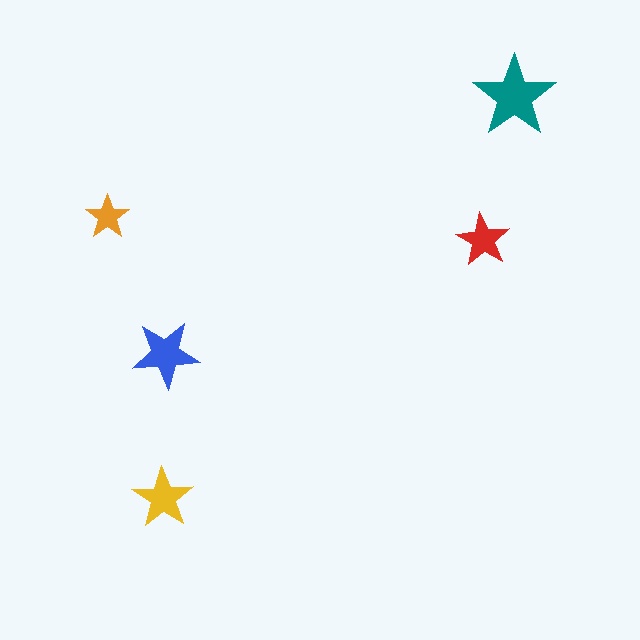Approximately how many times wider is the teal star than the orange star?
About 2 times wider.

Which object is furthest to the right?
The teal star is rightmost.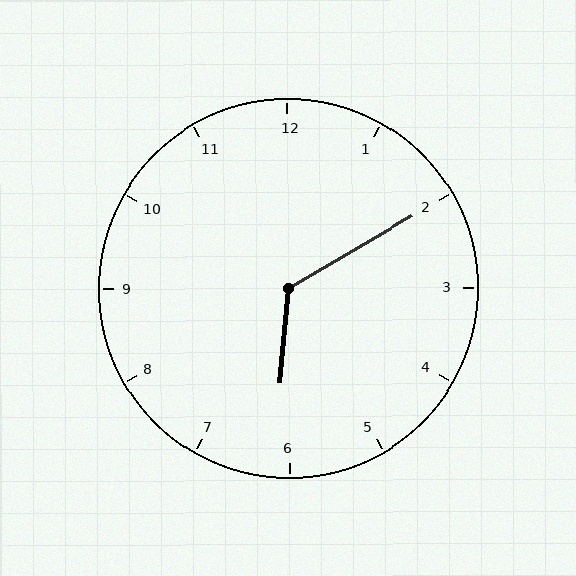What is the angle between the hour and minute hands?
Approximately 125 degrees.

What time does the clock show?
6:10.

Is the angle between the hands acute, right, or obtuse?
It is obtuse.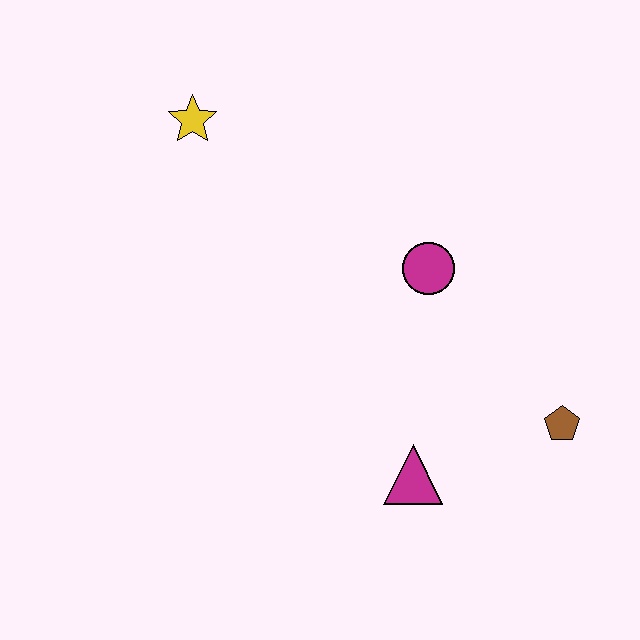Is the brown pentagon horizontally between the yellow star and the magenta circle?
No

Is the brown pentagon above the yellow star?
No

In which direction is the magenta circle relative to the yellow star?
The magenta circle is to the right of the yellow star.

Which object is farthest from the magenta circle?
The yellow star is farthest from the magenta circle.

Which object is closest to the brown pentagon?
The magenta triangle is closest to the brown pentagon.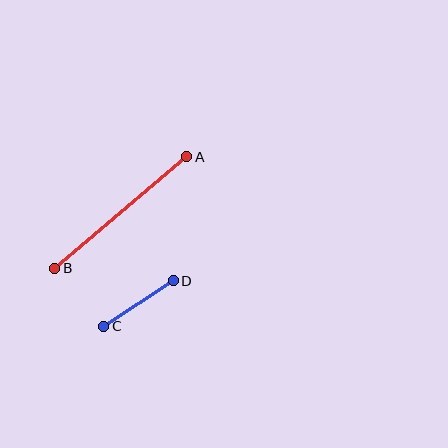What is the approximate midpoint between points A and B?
The midpoint is at approximately (121, 213) pixels.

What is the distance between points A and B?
The distance is approximately 173 pixels.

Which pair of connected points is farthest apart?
Points A and B are farthest apart.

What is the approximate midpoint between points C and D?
The midpoint is at approximately (138, 304) pixels.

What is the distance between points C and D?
The distance is approximately 83 pixels.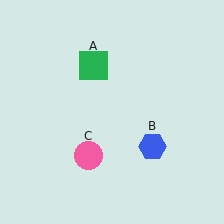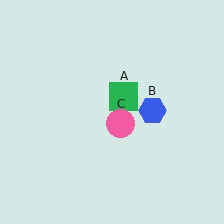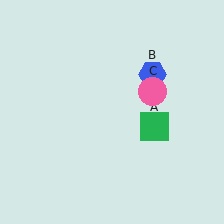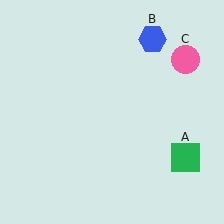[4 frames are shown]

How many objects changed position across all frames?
3 objects changed position: green square (object A), blue hexagon (object B), pink circle (object C).